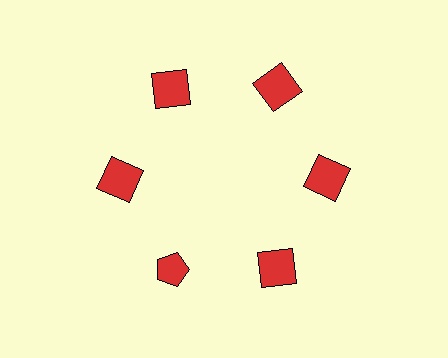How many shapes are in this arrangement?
There are 6 shapes arranged in a ring pattern.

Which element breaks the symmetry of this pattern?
The red pentagon at roughly the 7 o'clock position breaks the symmetry. All other shapes are red squares.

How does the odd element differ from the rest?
It has a different shape: pentagon instead of square.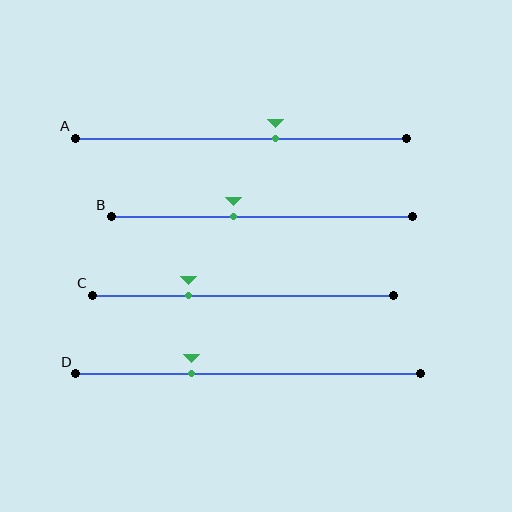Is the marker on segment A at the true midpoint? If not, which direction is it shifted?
No, the marker on segment A is shifted to the right by about 11% of the segment length.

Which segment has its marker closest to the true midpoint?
Segment B has its marker closest to the true midpoint.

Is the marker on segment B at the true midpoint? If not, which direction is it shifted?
No, the marker on segment B is shifted to the left by about 9% of the segment length.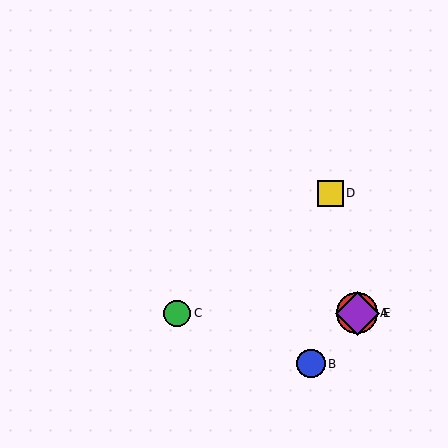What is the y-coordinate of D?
Object D is at y≈193.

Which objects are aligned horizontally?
Objects A, C, E are aligned horizontally.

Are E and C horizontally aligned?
Yes, both are at y≈313.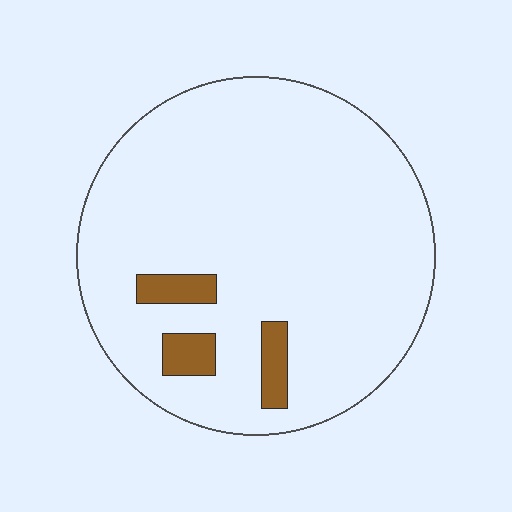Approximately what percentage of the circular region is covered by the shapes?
Approximately 5%.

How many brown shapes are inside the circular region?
3.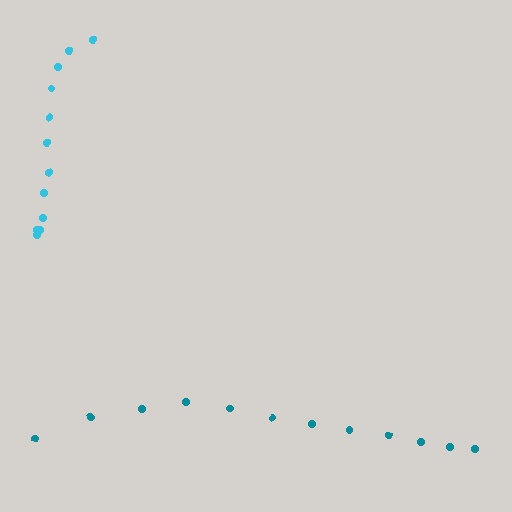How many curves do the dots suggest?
There are 2 distinct paths.